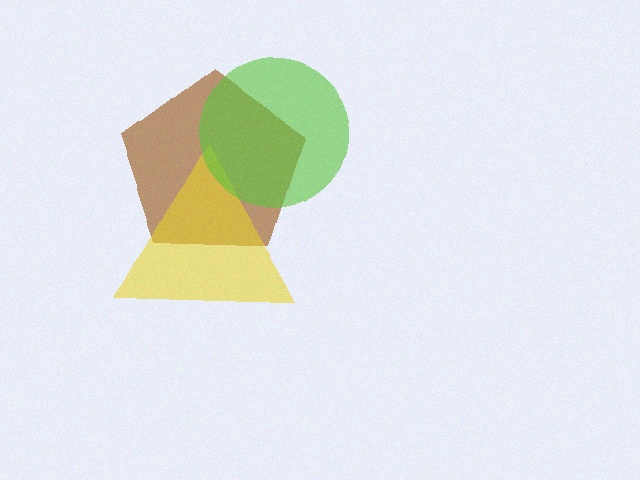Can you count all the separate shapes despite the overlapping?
Yes, there are 3 separate shapes.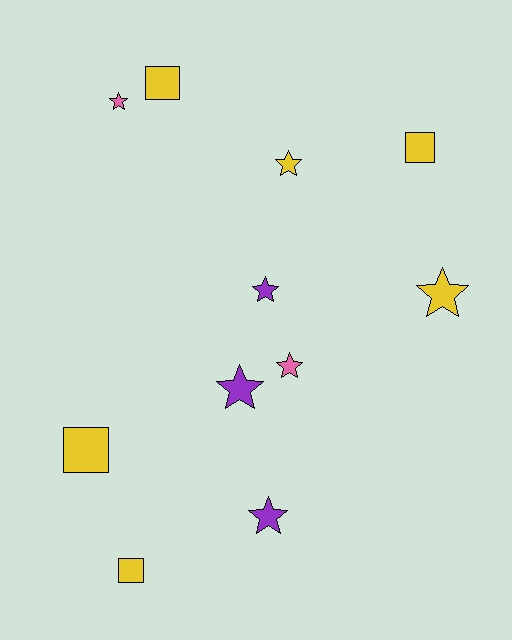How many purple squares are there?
There are no purple squares.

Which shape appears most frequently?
Star, with 7 objects.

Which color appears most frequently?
Yellow, with 6 objects.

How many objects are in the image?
There are 11 objects.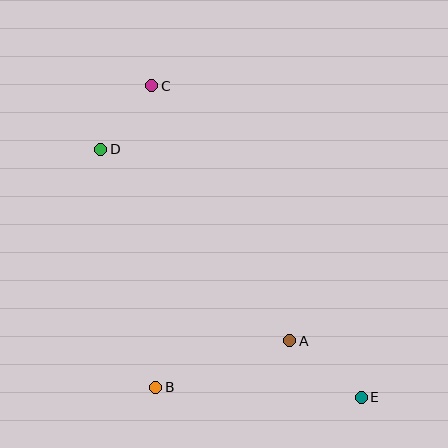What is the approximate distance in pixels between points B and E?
The distance between B and E is approximately 206 pixels.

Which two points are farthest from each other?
Points C and E are farthest from each other.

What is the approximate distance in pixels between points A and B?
The distance between A and B is approximately 142 pixels.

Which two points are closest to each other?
Points C and D are closest to each other.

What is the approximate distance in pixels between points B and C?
The distance between B and C is approximately 301 pixels.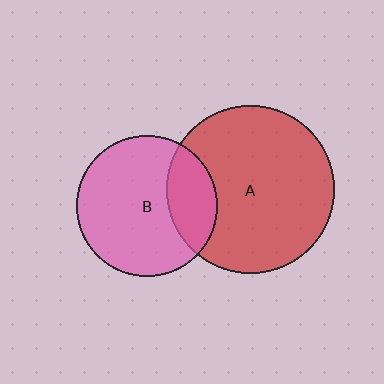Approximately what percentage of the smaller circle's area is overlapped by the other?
Approximately 25%.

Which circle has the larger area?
Circle A (red).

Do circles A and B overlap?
Yes.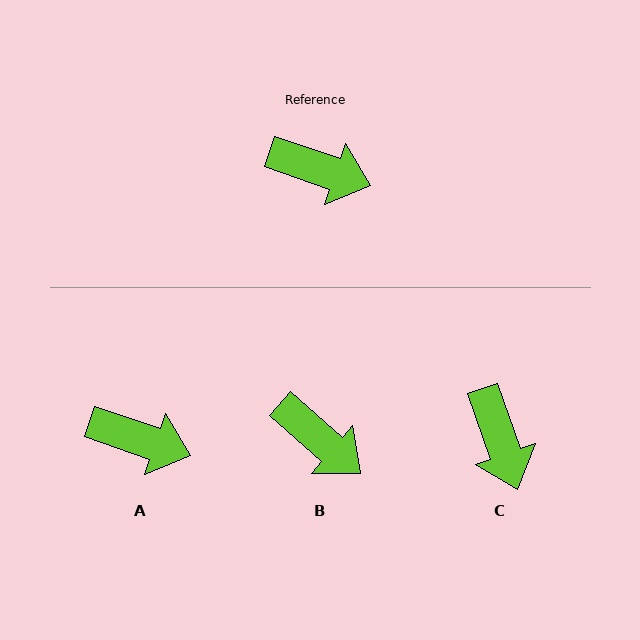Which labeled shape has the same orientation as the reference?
A.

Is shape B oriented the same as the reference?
No, it is off by about 22 degrees.